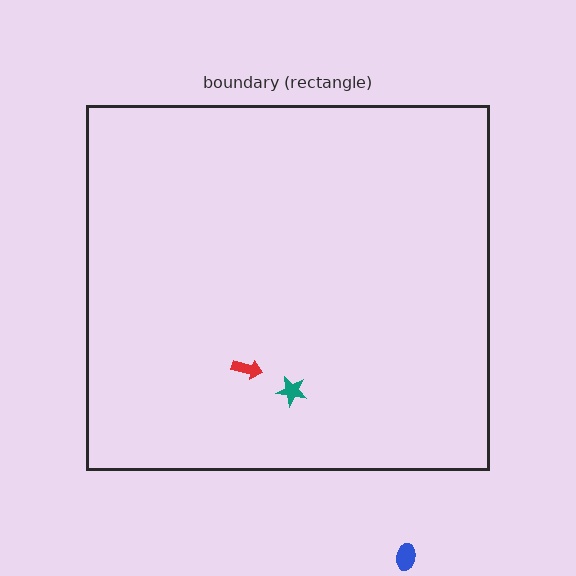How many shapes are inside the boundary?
2 inside, 1 outside.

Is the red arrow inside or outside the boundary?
Inside.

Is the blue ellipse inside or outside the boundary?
Outside.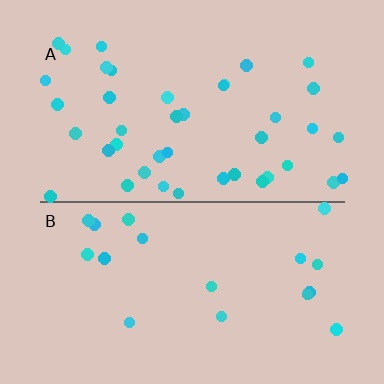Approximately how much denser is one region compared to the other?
Approximately 2.2× — region A over region B.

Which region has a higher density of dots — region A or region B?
A (the top).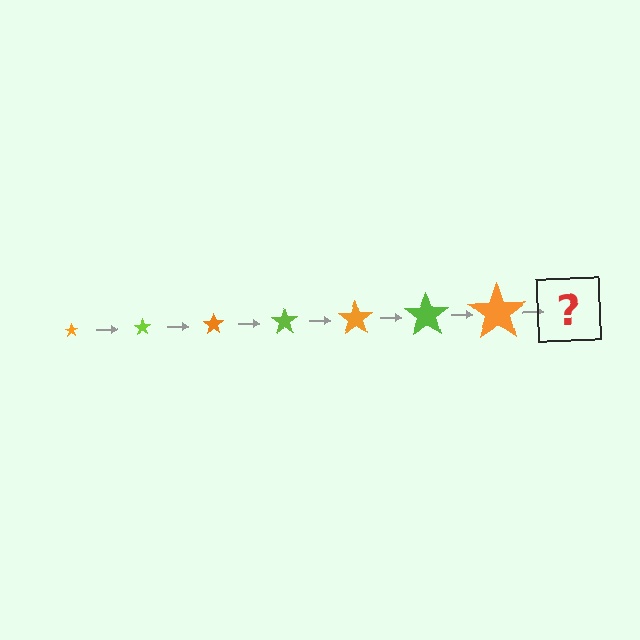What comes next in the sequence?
The next element should be a lime star, larger than the previous one.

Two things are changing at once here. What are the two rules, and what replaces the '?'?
The two rules are that the star grows larger each step and the color cycles through orange and lime. The '?' should be a lime star, larger than the previous one.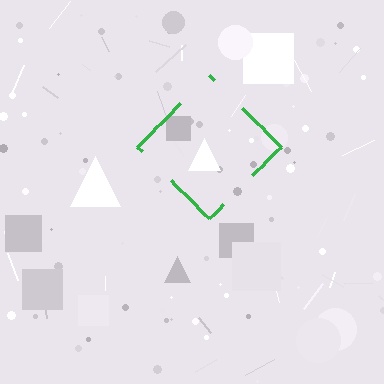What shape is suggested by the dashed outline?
The dashed outline suggests a diamond.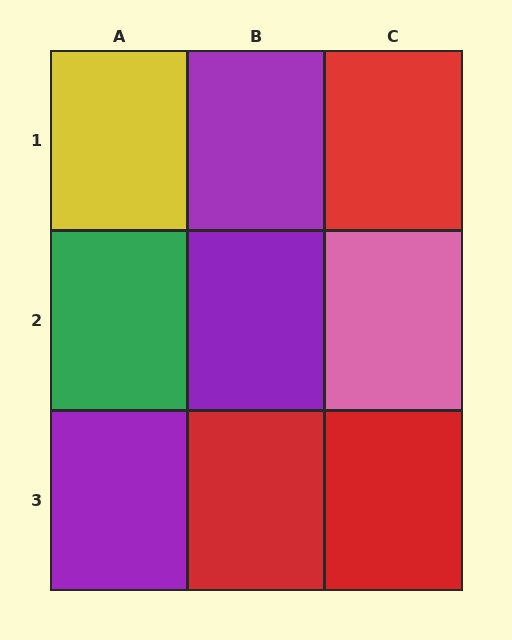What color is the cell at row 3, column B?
Red.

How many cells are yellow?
1 cell is yellow.